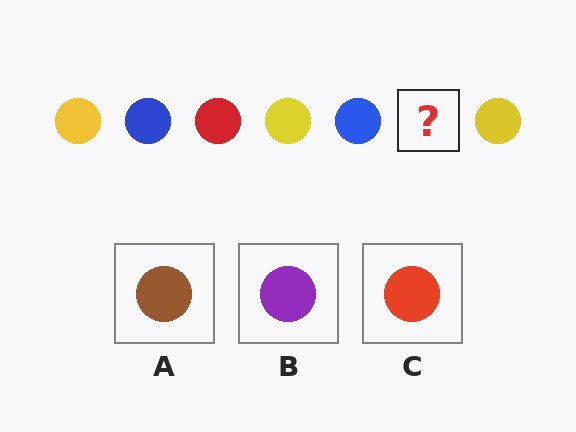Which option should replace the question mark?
Option C.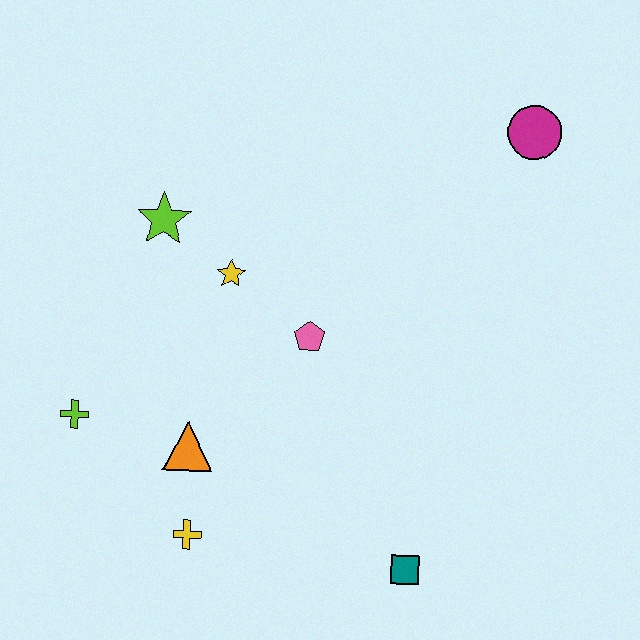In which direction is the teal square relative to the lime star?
The teal square is below the lime star.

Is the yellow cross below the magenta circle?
Yes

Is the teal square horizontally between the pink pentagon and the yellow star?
No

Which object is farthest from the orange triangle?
The magenta circle is farthest from the orange triangle.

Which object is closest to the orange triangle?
The yellow cross is closest to the orange triangle.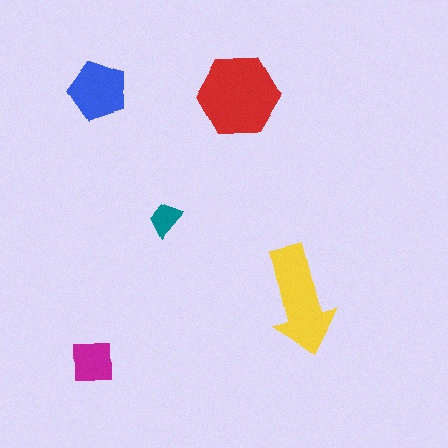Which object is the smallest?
The teal trapezoid.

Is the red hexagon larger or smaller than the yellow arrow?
Larger.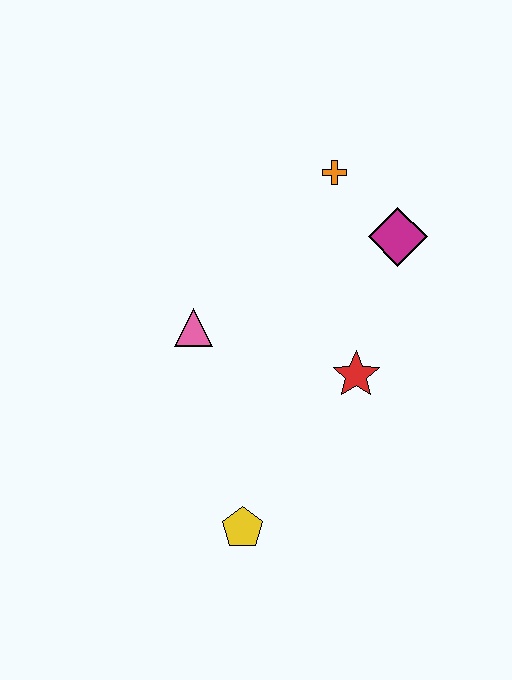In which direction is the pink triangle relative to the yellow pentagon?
The pink triangle is above the yellow pentagon.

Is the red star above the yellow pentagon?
Yes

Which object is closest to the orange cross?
The magenta diamond is closest to the orange cross.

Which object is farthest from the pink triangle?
The magenta diamond is farthest from the pink triangle.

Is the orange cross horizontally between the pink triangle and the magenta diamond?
Yes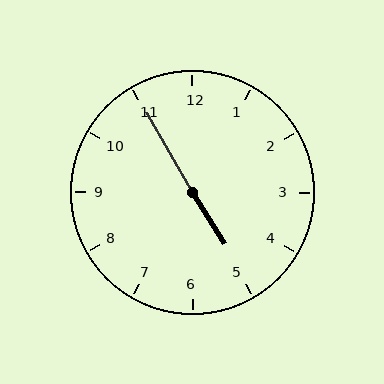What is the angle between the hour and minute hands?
Approximately 178 degrees.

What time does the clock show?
4:55.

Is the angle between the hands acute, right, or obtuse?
It is obtuse.